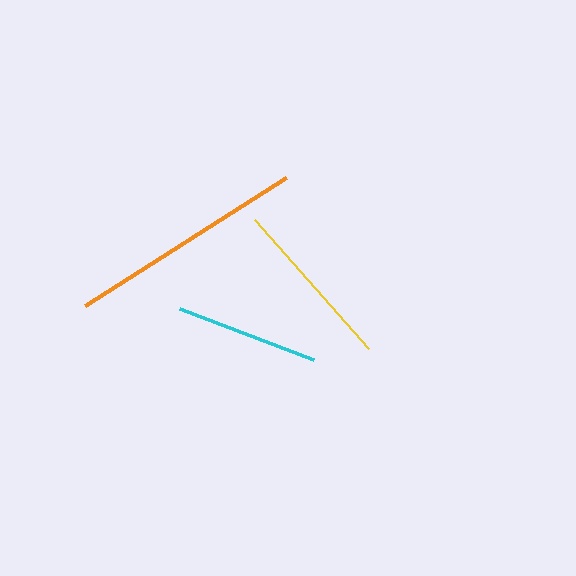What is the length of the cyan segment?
The cyan segment is approximately 143 pixels long.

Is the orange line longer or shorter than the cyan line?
The orange line is longer than the cyan line.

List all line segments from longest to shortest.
From longest to shortest: orange, yellow, cyan.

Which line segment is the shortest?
The cyan line is the shortest at approximately 143 pixels.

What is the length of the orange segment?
The orange segment is approximately 238 pixels long.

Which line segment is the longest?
The orange line is the longest at approximately 238 pixels.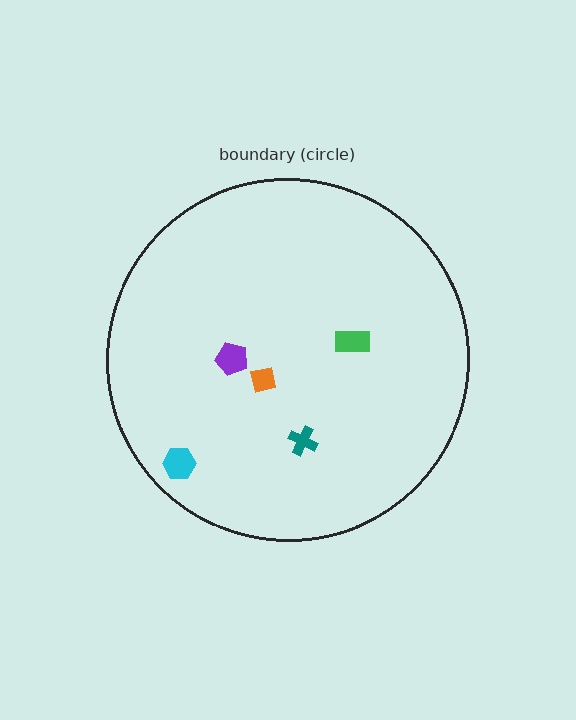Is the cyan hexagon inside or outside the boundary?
Inside.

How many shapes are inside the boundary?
5 inside, 0 outside.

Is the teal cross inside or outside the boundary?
Inside.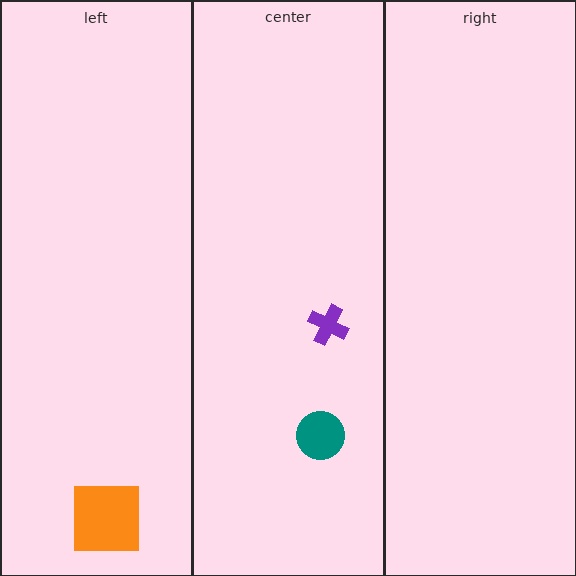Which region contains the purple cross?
The center region.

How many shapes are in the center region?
2.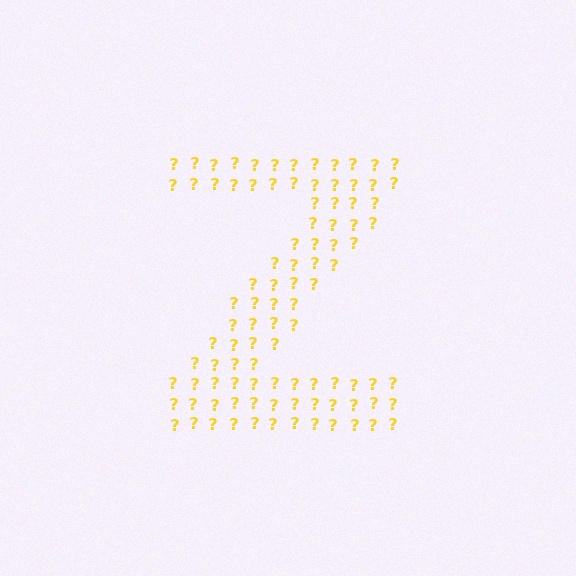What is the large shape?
The large shape is the letter Z.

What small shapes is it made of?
It is made of small question marks.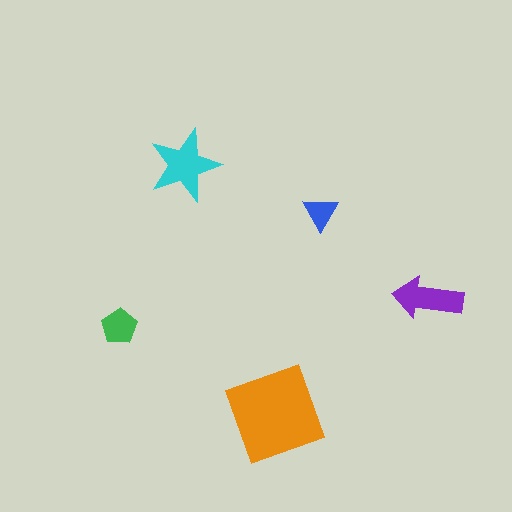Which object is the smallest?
The blue triangle.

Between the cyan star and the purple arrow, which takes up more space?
The cyan star.